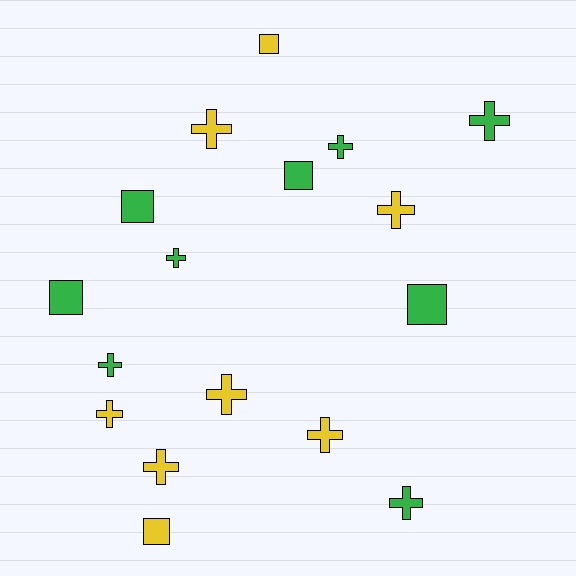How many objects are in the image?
There are 17 objects.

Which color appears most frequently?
Green, with 9 objects.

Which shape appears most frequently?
Cross, with 11 objects.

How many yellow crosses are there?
There are 6 yellow crosses.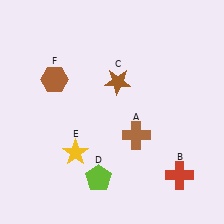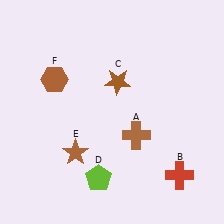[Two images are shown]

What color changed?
The star (E) changed from yellow in Image 1 to brown in Image 2.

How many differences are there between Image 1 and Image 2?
There is 1 difference between the two images.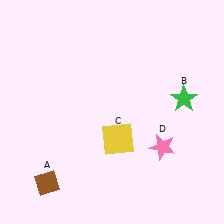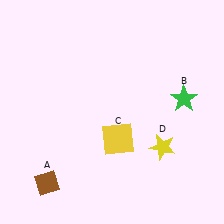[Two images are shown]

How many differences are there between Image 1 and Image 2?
There is 1 difference between the two images.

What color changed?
The star (D) changed from pink in Image 1 to yellow in Image 2.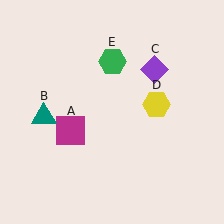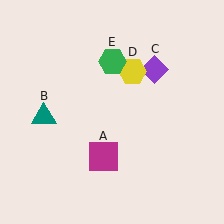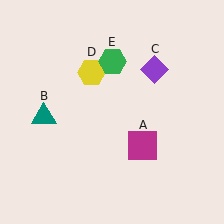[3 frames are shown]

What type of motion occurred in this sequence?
The magenta square (object A), yellow hexagon (object D) rotated counterclockwise around the center of the scene.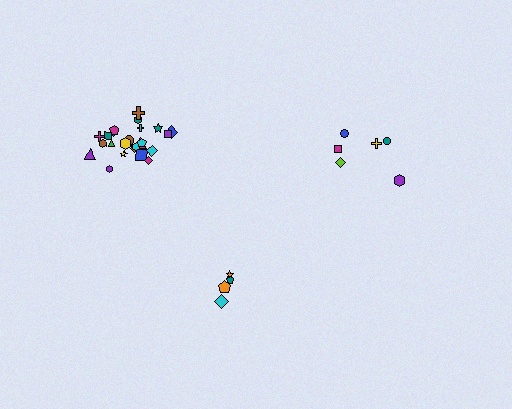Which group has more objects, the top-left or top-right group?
The top-left group.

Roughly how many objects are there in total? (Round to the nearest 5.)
Roughly 35 objects in total.